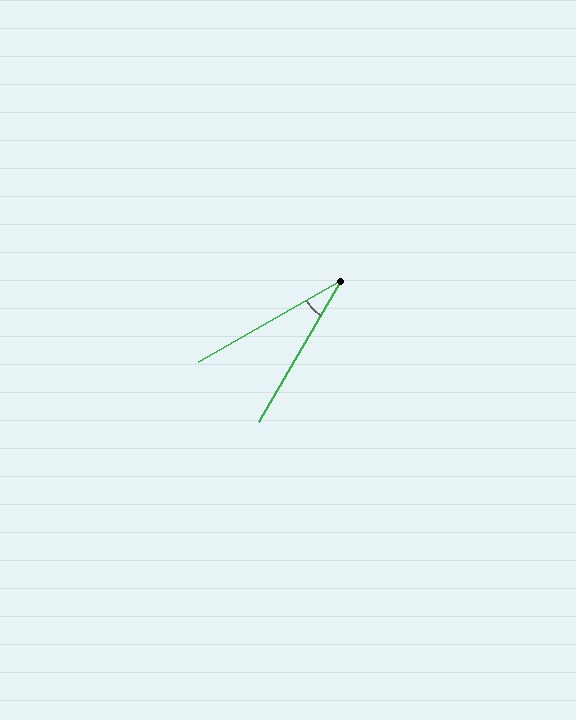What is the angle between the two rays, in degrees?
Approximately 30 degrees.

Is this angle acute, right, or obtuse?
It is acute.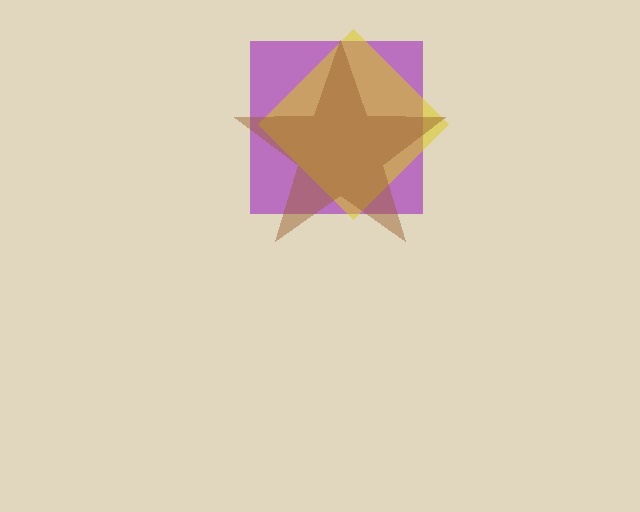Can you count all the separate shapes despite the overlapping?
Yes, there are 3 separate shapes.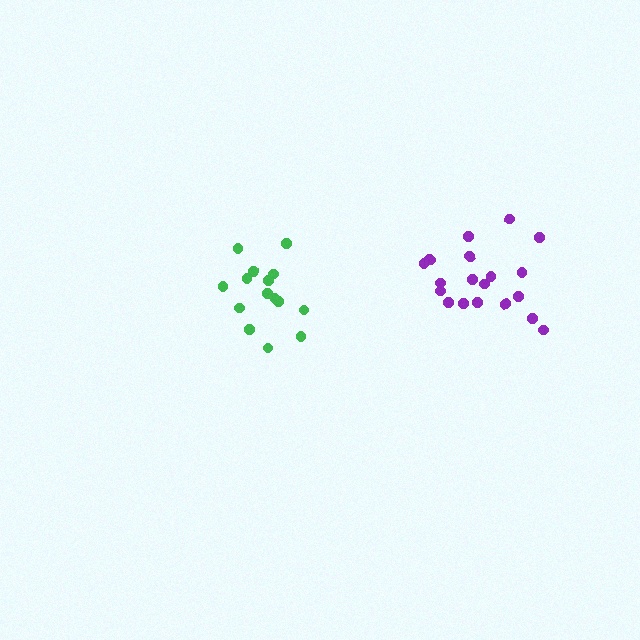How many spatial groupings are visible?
There are 2 spatial groupings.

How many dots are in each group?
Group 1: 19 dots, Group 2: 15 dots (34 total).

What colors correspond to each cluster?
The clusters are colored: purple, green.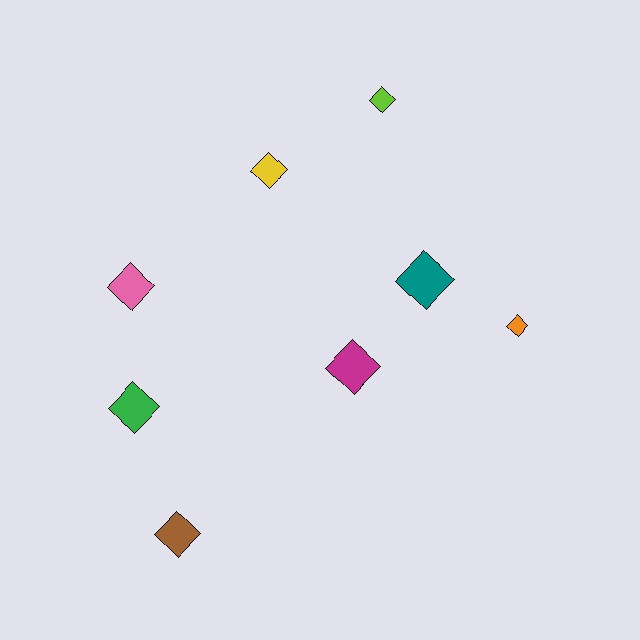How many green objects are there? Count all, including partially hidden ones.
There is 1 green object.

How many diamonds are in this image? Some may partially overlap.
There are 8 diamonds.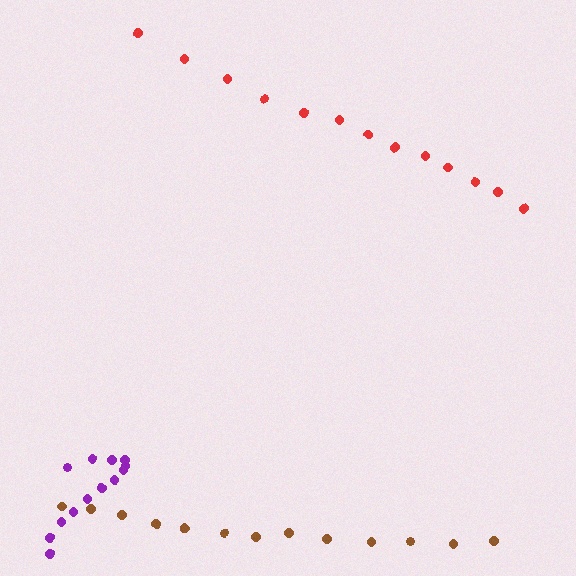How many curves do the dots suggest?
There are 3 distinct paths.